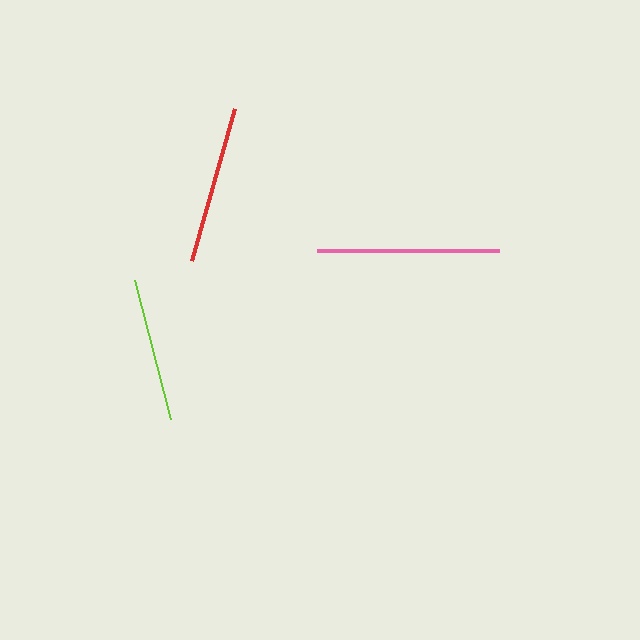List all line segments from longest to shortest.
From longest to shortest: pink, red, lime.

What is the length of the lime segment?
The lime segment is approximately 144 pixels long.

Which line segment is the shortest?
The lime line is the shortest at approximately 144 pixels.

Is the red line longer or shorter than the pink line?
The pink line is longer than the red line.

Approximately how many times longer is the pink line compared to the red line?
The pink line is approximately 1.2 times the length of the red line.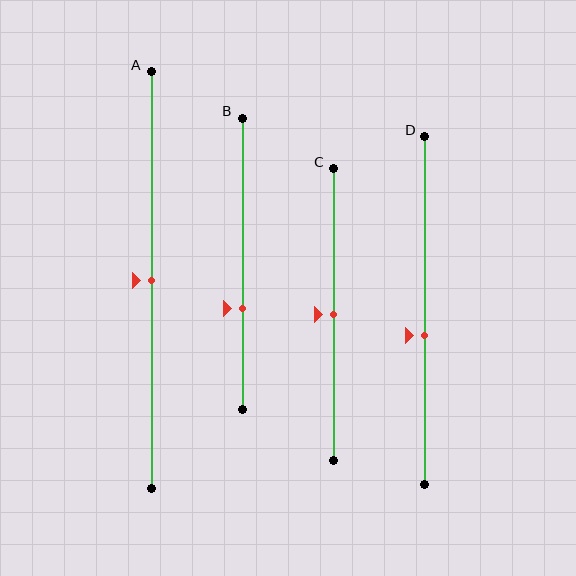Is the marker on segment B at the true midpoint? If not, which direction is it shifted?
No, the marker on segment B is shifted downward by about 15% of the segment length.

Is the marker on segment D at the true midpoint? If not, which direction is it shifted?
No, the marker on segment D is shifted downward by about 7% of the segment length.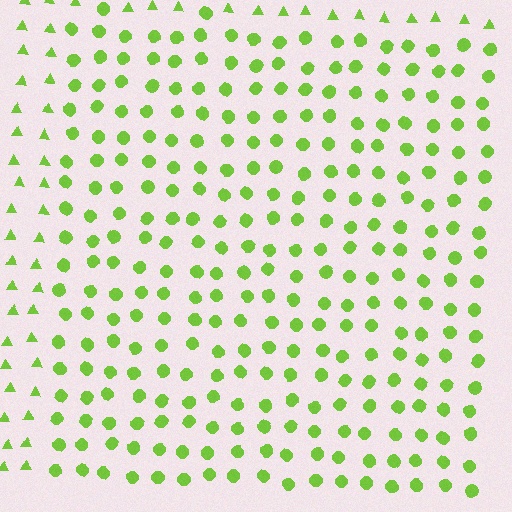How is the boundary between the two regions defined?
The boundary is defined by a change in element shape: circles inside vs. triangles outside. All elements share the same color and spacing.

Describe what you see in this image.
The image is filled with small lime elements arranged in a uniform grid. A rectangle-shaped region contains circles, while the surrounding area contains triangles. The boundary is defined purely by the change in element shape.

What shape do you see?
I see a rectangle.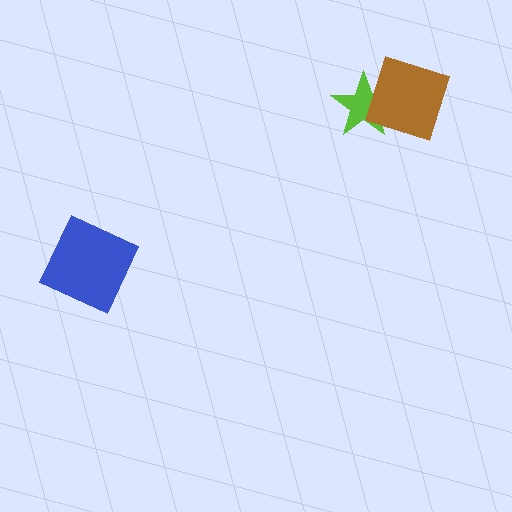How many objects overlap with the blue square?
0 objects overlap with the blue square.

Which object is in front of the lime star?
The brown square is in front of the lime star.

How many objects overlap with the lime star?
1 object overlaps with the lime star.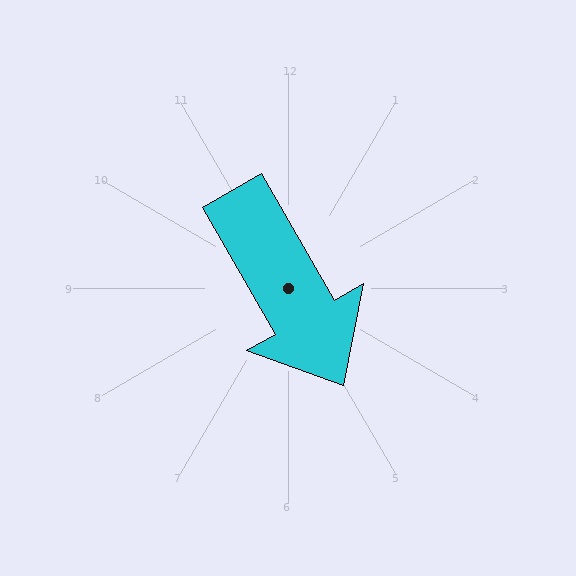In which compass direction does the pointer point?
Southeast.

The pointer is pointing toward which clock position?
Roughly 5 o'clock.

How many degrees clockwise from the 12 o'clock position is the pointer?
Approximately 150 degrees.